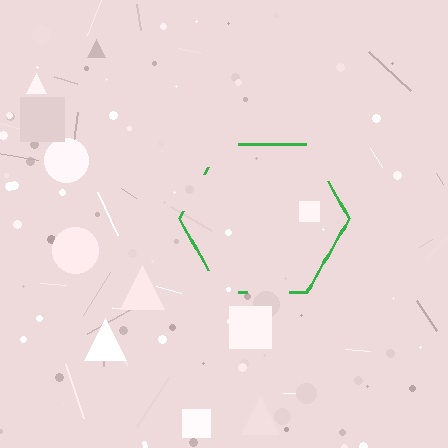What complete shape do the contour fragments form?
The contour fragments form a hexagon.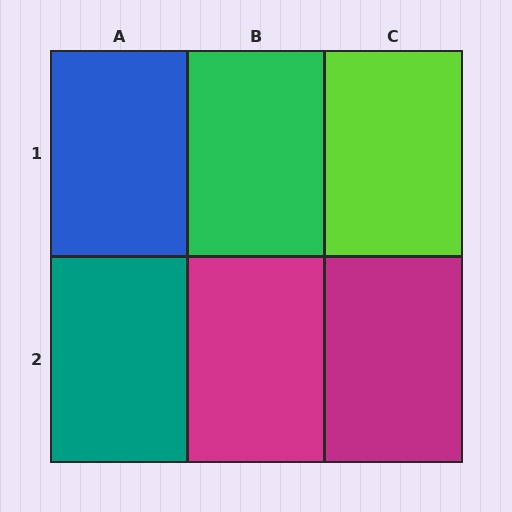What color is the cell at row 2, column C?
Magenta.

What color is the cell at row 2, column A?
Teal.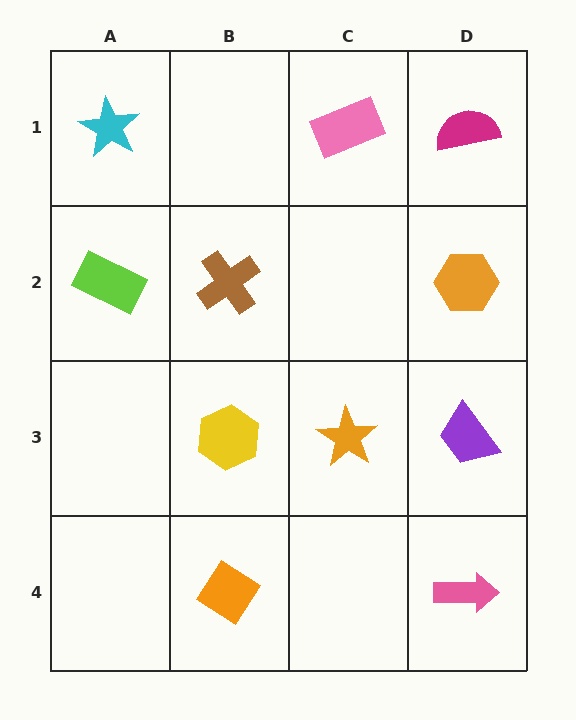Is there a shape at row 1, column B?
No, that cell is empty.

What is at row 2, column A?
A lime rectangle.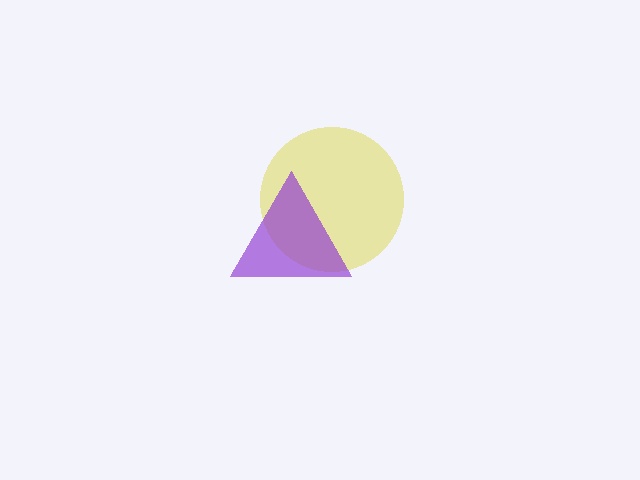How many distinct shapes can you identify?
There are 2 distinct shapes: a yellow circle, a purple triangle.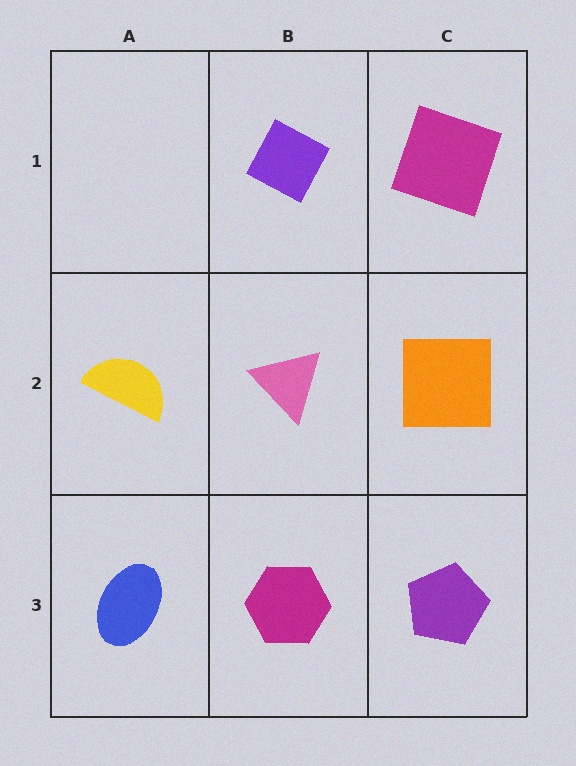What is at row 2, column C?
An orange square.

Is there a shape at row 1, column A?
No, that cell is empty.